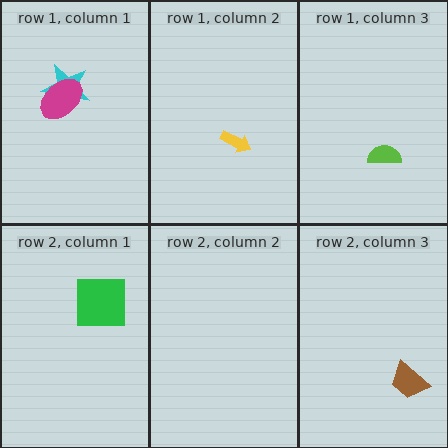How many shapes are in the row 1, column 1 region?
2.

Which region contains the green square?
The row 2, column 1 region.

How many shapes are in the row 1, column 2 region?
1.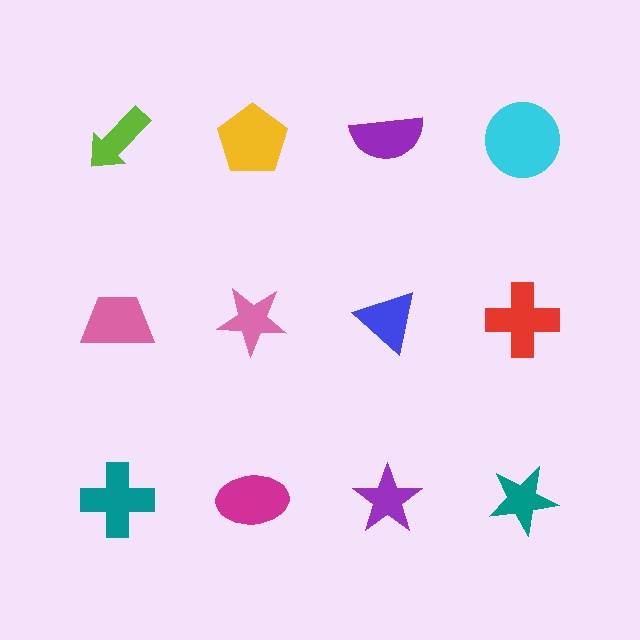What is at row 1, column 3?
A purple semicircle.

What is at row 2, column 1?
A pink trapezoid.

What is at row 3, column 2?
A magenta ellipse.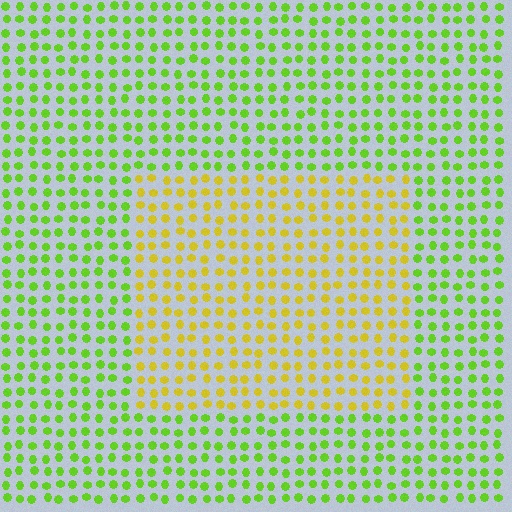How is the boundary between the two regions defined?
The boundary is defined purely by a slight shift in hue (about 44 degrees). Spacing, size, and orientation are identical on both sides.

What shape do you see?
I see a rectangle.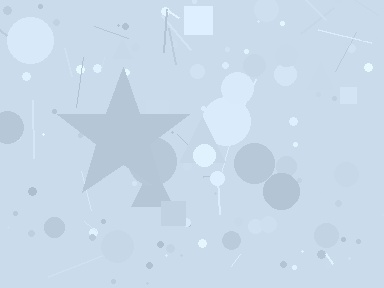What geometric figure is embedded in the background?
A star is embedded in the background.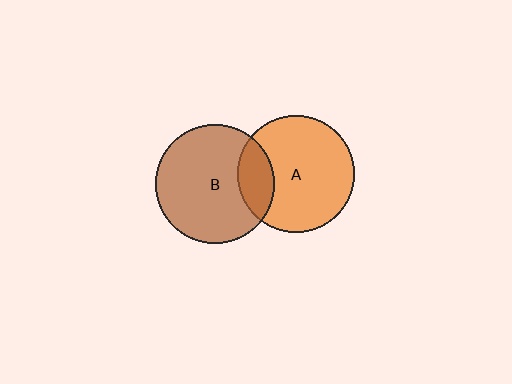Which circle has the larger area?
Circle B (brown).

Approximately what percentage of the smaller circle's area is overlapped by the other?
Approximately 20%.